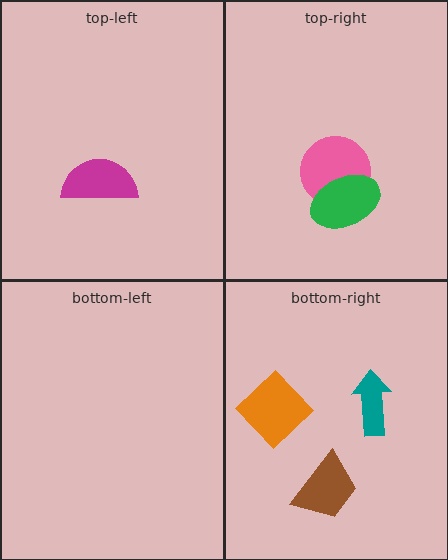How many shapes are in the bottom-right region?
3.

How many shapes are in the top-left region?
1.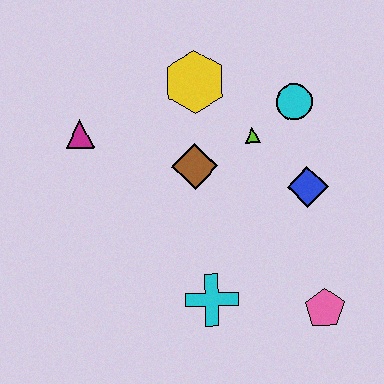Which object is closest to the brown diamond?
The lime triangle is closest to the brown diamond.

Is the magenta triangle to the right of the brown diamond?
No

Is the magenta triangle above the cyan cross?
Yes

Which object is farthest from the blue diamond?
The magenta triangle is farthest from the blue diamond.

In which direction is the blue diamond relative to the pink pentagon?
The blue diamond is above the pink pentagon.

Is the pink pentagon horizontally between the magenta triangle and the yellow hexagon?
No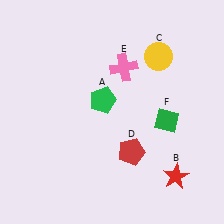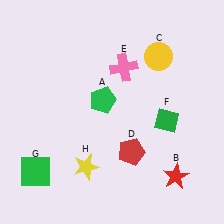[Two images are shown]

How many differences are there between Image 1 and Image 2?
There are 2 differences between the two images.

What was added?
A green square (G), a yellow star (H) were added in Image 2.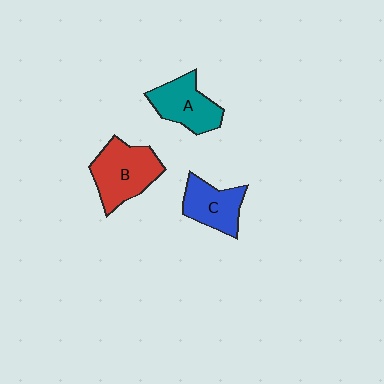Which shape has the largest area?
Shape B (red).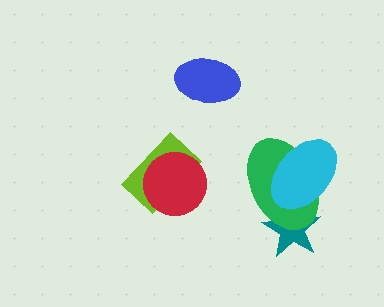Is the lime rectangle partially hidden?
Yes, it is partially covered by another shape.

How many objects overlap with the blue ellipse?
0 objects overlap with the blue ellipse.